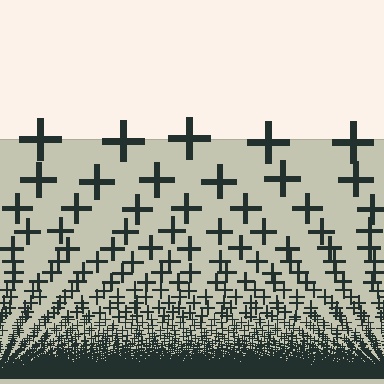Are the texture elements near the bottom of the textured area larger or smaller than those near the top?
Smaller. The gradient is inverted — elements near the bottom are smaller and denser.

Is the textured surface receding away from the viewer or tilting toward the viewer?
The surface appears to tilt toward the viewer. Texture elements get larger and sparser toward the top.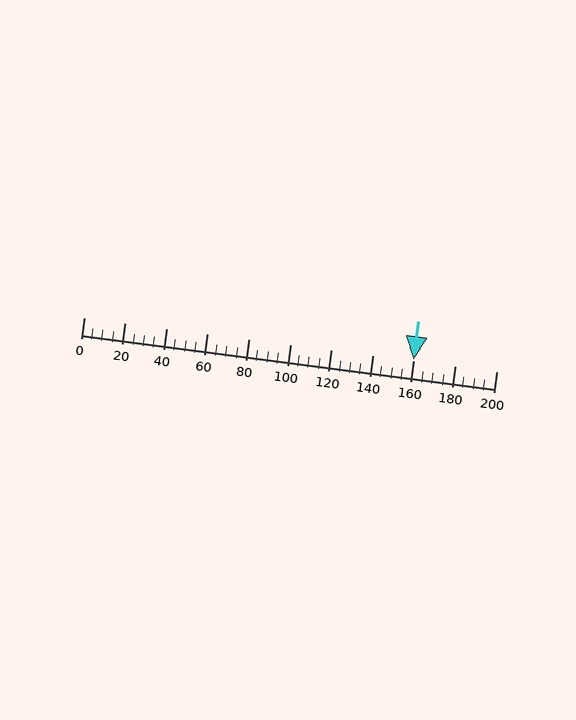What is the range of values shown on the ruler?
The ruler shows values from 0 to 200.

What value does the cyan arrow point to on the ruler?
The cyan arrow points to approximately 160.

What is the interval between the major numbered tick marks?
The major tick marks are spaced 20 units apart.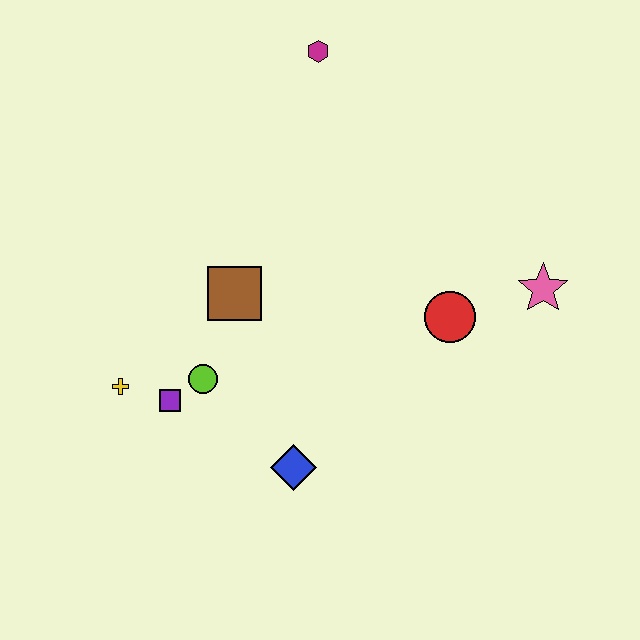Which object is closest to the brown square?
The lime circle is closest to the brown square.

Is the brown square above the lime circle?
Yes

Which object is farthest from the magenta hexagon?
The blue diamond is farthest from the magenta hexagon.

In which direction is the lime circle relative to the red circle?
The lime circle is to the left of the red circle.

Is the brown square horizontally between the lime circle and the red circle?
Yes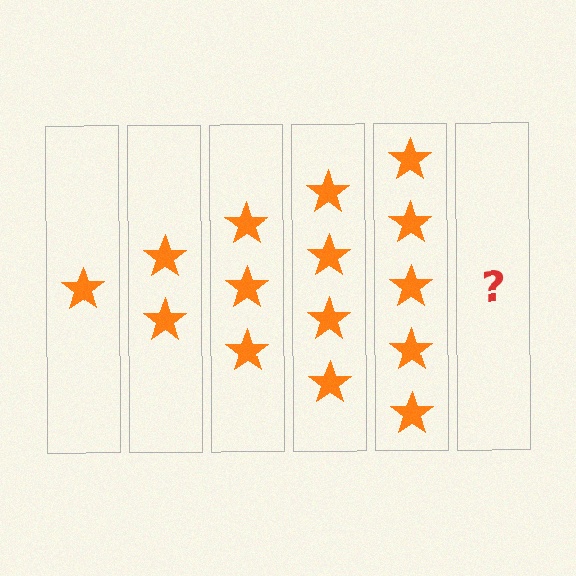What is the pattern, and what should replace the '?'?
The pattern is that each step adds one more star. The '?' should be 6 stars.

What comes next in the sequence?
The next element should be 6 stars.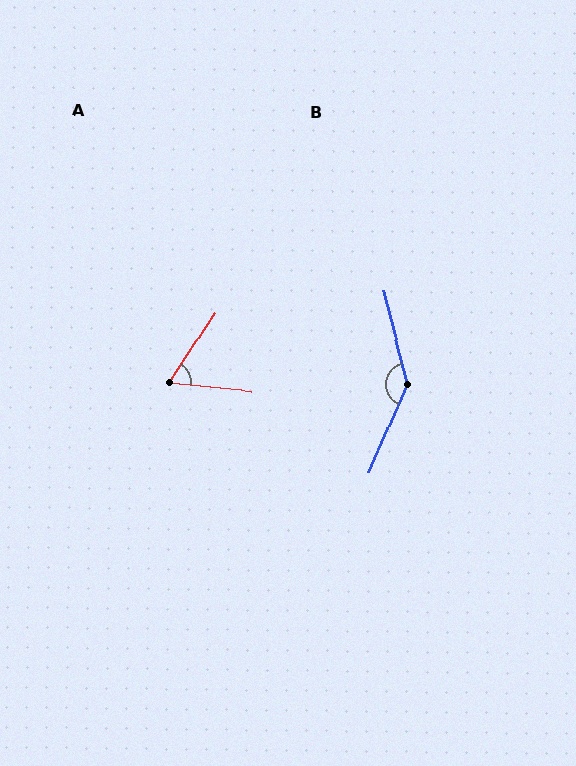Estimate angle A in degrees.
Approximately 63 degrees.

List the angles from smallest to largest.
A (63°), B (142°).